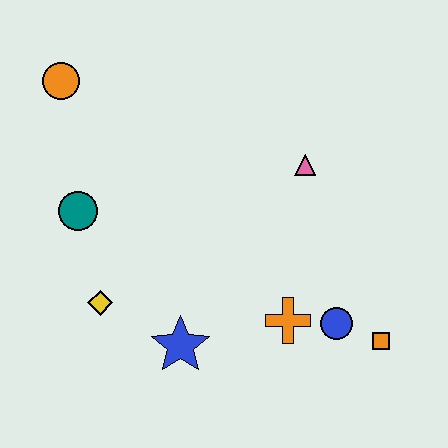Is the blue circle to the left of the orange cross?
No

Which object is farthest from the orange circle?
The orange square is farthest from the orange circle.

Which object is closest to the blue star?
The yellow diamond is closest to the blue star.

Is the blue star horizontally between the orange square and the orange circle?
Yes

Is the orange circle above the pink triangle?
Yes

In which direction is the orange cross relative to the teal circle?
The orange cross is to the right of the teal circle.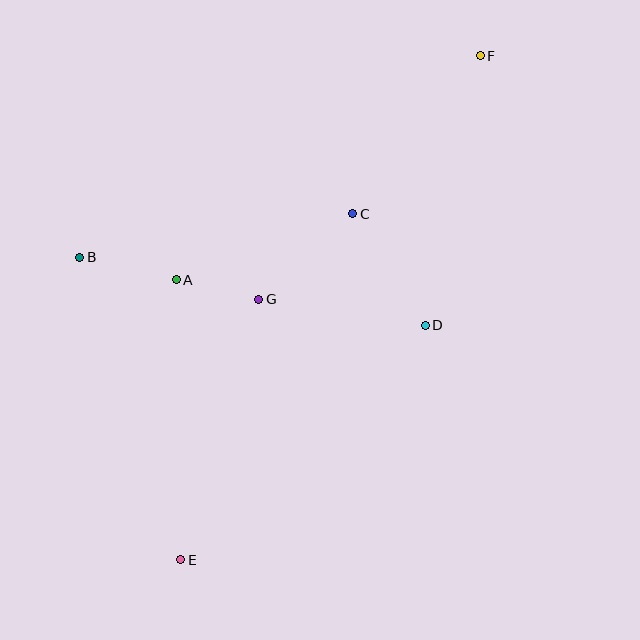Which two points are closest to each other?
Points A and G are closest to each other.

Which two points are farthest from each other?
Points E and F are farthest from each other.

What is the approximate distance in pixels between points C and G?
The distance between C and G is approximately 127 pixels.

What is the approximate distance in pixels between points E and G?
The distance between E and G is approximately 272 pixels.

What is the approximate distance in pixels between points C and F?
The distance between C and F is approximately 204 pixels.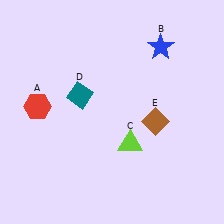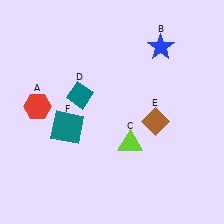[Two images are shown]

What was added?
A teal square (F) was added in Image 2.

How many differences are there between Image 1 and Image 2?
There is 1 difference between the two images.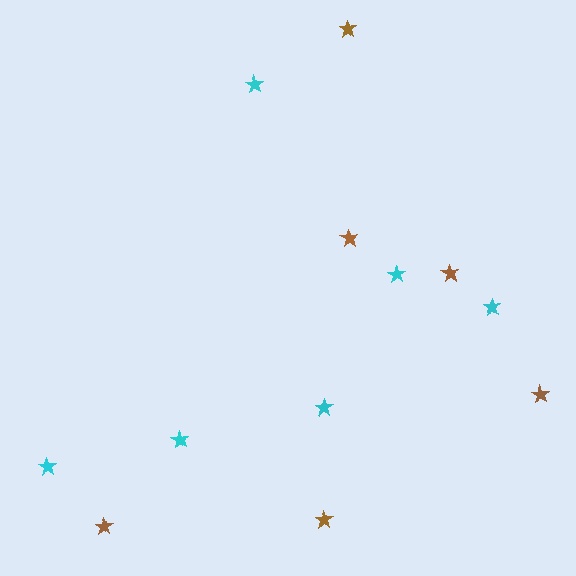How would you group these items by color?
There are 2 groups: one group of cyan stars (6) and one group of brown stars (6).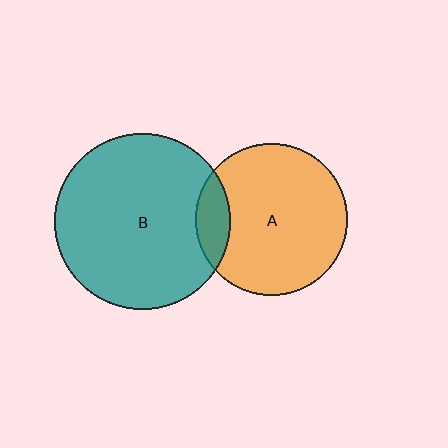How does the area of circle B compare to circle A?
Approximately 1.4 times.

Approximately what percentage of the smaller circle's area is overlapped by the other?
Approximately 15%.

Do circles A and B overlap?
Yes.